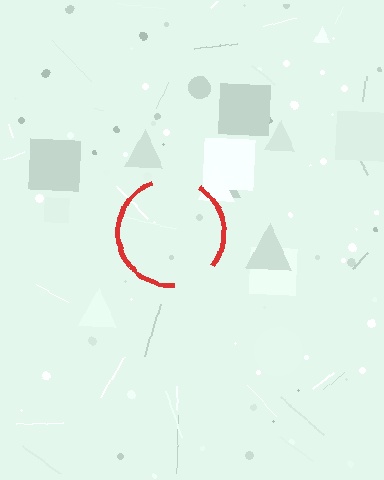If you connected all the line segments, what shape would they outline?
They would outline a circle.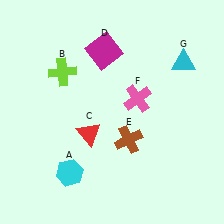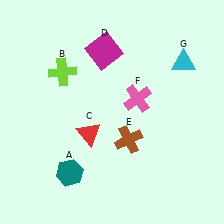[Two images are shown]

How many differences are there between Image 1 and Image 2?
There is 1 difference between the two images.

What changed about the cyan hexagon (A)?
In Image 1, A is cyan. In Image 2, it changed to teal.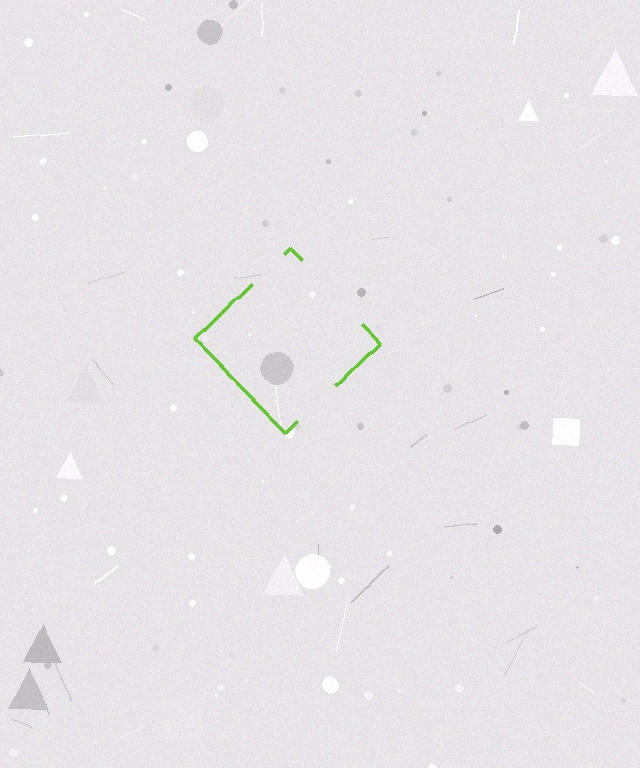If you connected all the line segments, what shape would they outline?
They would outline a diamond.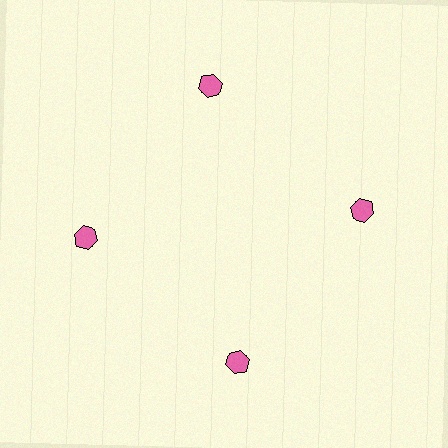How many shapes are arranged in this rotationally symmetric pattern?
There are 4 shapes, arranged in 4 groups of 1.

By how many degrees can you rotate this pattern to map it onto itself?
The pattern maps onto itself every 90 degrees of rotation.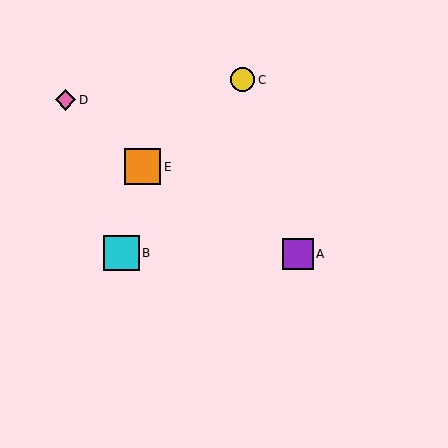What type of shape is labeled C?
Shape C is a yellow circle.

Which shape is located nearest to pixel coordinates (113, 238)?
The cyan square (labeled B) at (121, 253) is nearest to that location.